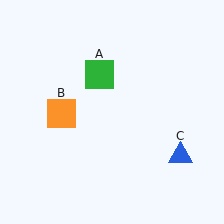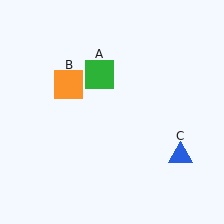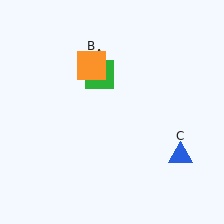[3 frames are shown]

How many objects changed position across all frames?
1 object changed position: orange square (object B).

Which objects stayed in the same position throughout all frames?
Green square (object A) and blue triangle (object C) remained stationary.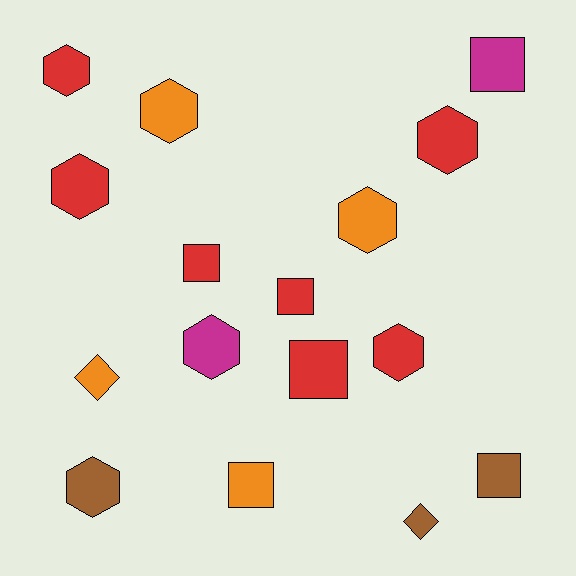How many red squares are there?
There are 3 red squares.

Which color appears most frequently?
Red, with 7 objects.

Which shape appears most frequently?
Hexagon, with 8 objects.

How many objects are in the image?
There are 16 objects.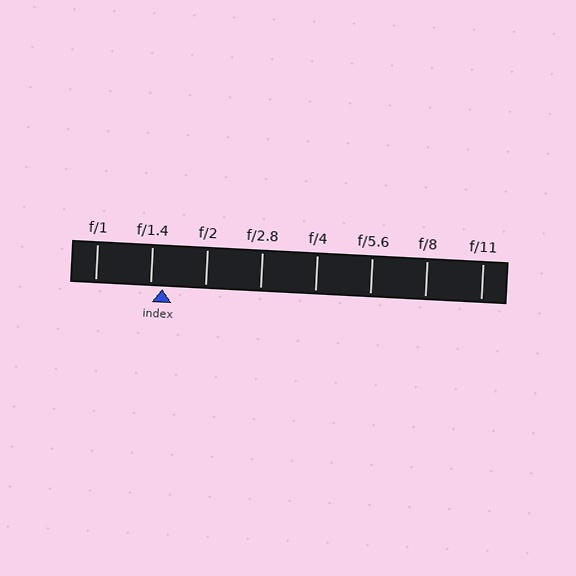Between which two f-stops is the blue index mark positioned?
The index mark is between f/1.4 and f/2.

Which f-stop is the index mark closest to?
The index mark is closest to f/1.4.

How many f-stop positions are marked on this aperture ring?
There are 8 f-stop positions marked.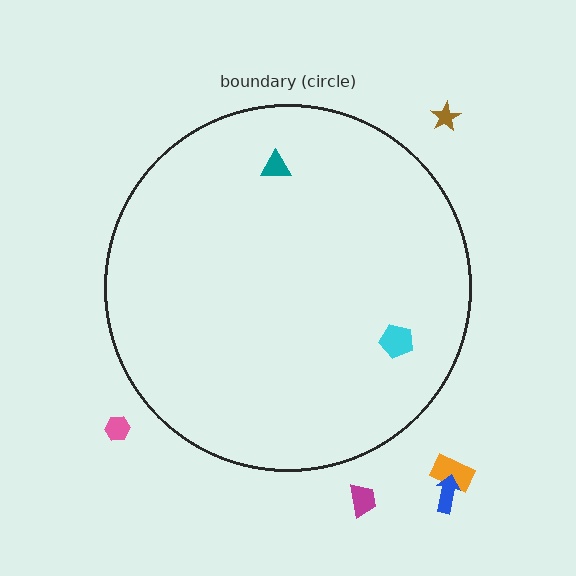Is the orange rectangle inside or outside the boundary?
Outside.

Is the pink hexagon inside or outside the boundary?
Outside.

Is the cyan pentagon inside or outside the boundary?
Inside.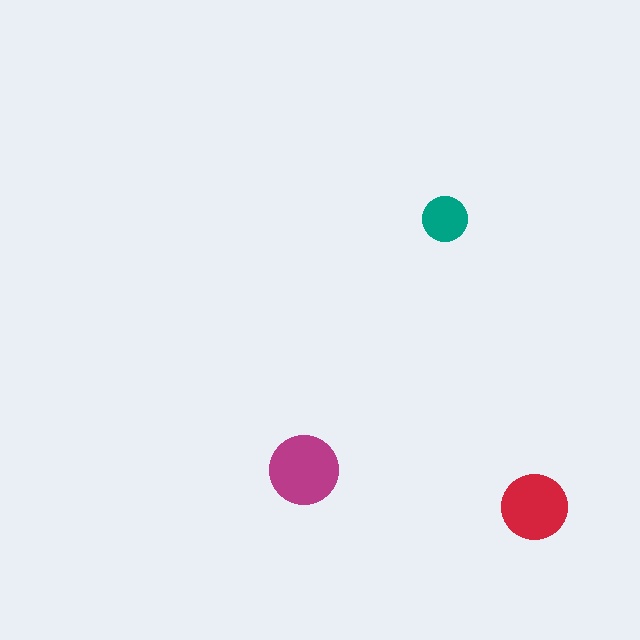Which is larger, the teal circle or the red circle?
The red one.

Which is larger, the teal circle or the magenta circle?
The magenta one.